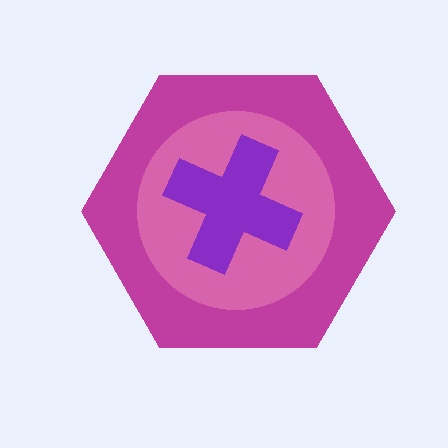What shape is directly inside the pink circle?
The purple cross.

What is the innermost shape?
The purple cross.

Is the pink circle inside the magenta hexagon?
Yes.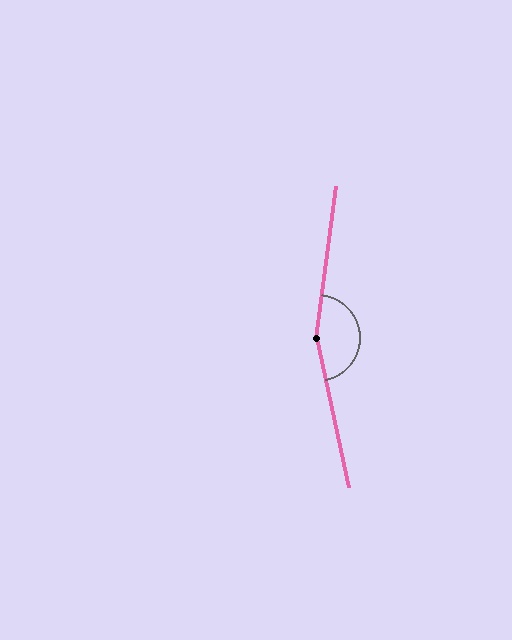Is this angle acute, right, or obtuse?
It is obtuse.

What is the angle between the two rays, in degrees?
Approximately 160 degrees.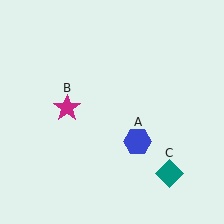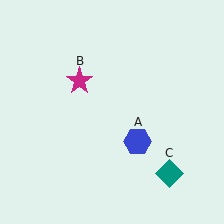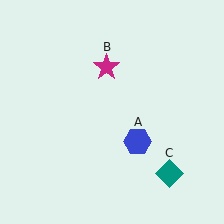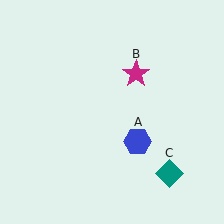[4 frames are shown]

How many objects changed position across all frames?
1 object changed position: magenta star (object B).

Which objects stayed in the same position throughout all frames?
Blue hexagon (object A) and teal diamond (object C) remained stationary.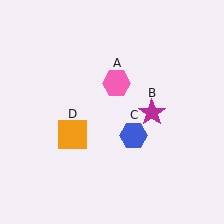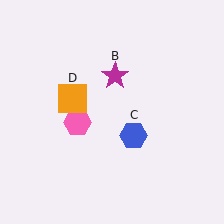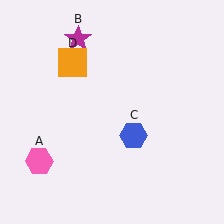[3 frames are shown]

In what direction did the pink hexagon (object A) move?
The pink hexagon (object A) moved down and to the left.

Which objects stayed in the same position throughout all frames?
Blue hexagon (object C) remained stationary.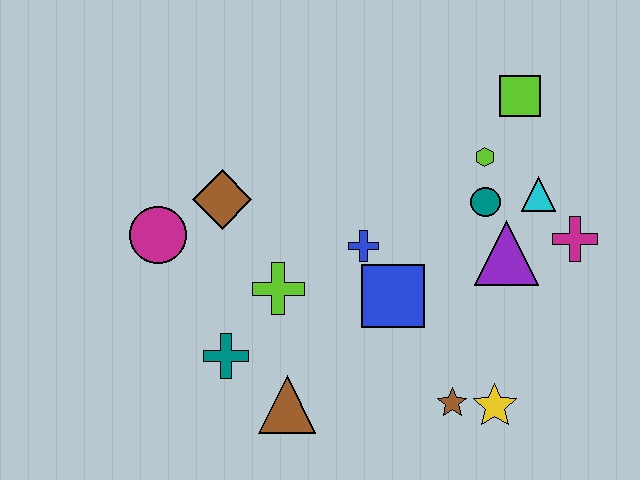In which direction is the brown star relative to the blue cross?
The brown star is below the blue cross.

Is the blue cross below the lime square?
Yes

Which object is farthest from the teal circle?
The magenta circle is farthest from the teal circle.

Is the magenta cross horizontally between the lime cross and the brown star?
No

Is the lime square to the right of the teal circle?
Yes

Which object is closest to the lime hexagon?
The teal circle is closest to the lime hexagon.